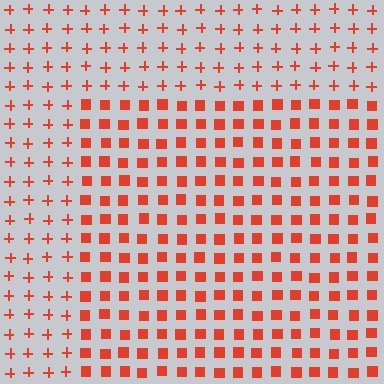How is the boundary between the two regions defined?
The boundary is defined by a change in element shape: squares inside vs. plus signs outside. All elements share the same color and spacing.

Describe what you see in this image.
The image is filled with small red elements arranged in a uniform grid. A rectangle-shaped region contains squares, while the surrounding area contains plus signs. The boundary is defined purely by the change in element shape.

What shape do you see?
I see a rectangle.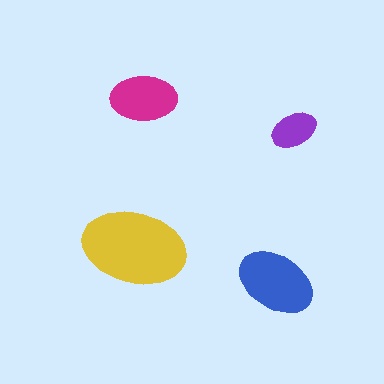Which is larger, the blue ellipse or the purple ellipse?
The blue one.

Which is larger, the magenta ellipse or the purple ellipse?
The magenta one.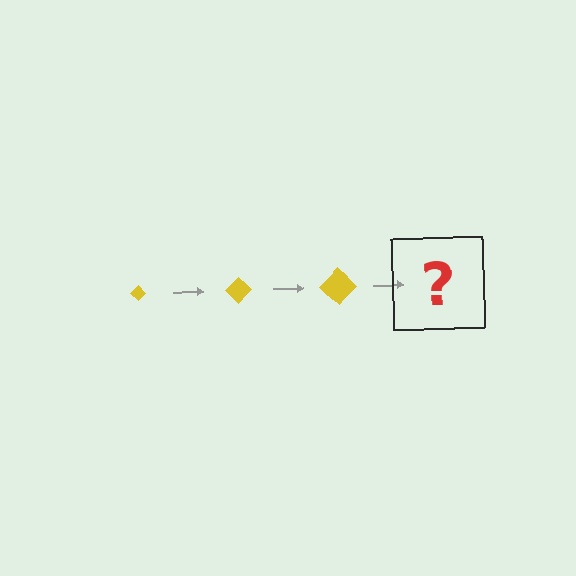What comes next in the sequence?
The next element should be a yellow diamond, larger than the previous one.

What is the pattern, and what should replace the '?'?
The pattern is that the diamond gets progressively larger each step. The '?' should be a yellow diamond, larger than the previous one.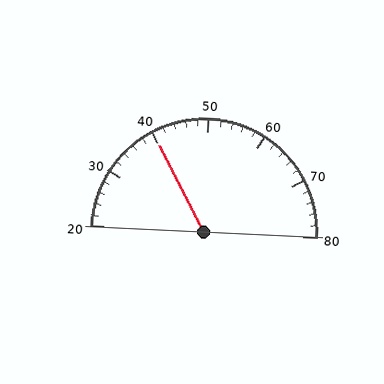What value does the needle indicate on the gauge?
The needle indicates approximately 40.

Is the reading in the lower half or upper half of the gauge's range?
The reading is in the lower half of the range (20 to 80).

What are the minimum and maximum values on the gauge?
The gauge ranges from 20 to 80.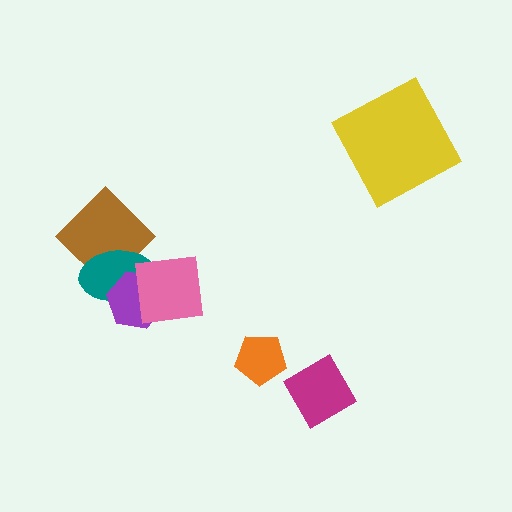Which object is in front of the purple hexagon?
The pink square is in front of the purple hexagon.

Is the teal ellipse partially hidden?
Yes, it is partially covered by another shape.